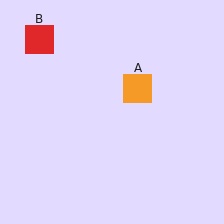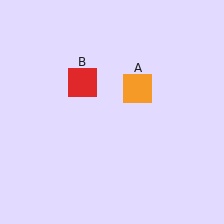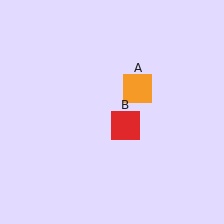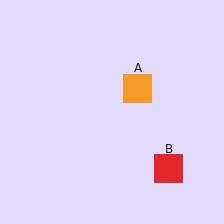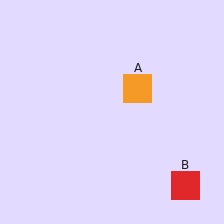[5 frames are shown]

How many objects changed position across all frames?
1 object changed position: red square (object B).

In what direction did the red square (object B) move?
The red square (object B) moved down and to the right.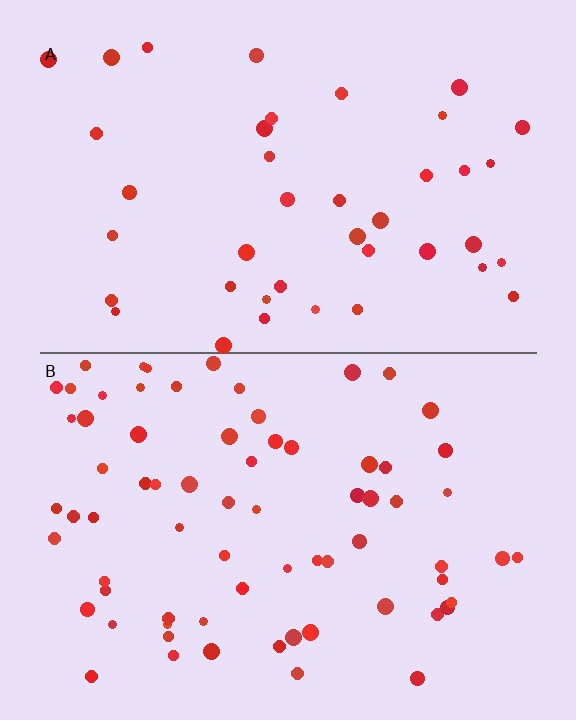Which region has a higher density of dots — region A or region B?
B (the bottom).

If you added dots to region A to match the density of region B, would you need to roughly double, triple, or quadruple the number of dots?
Approximately double.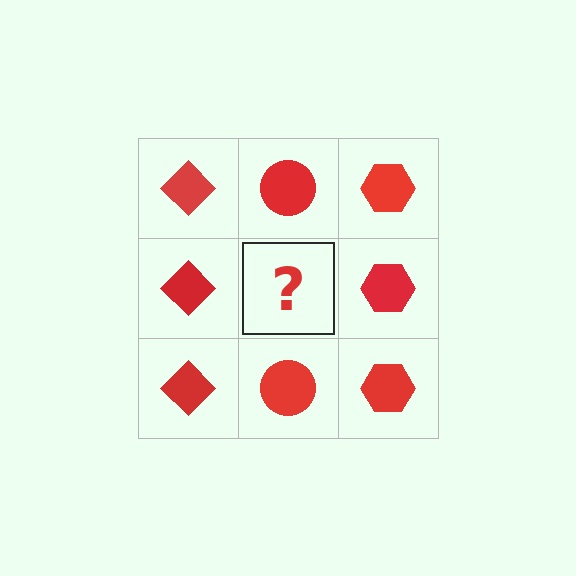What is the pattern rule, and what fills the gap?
The rule is that each column has a consistent shape. The gap should be filled with a red circle.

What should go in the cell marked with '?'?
The missing cell should contain a red circle.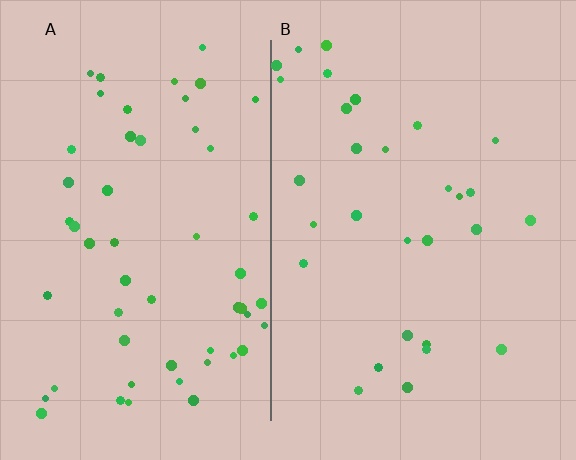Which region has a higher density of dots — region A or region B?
A (the left).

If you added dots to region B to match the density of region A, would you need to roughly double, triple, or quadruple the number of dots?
Approximately double.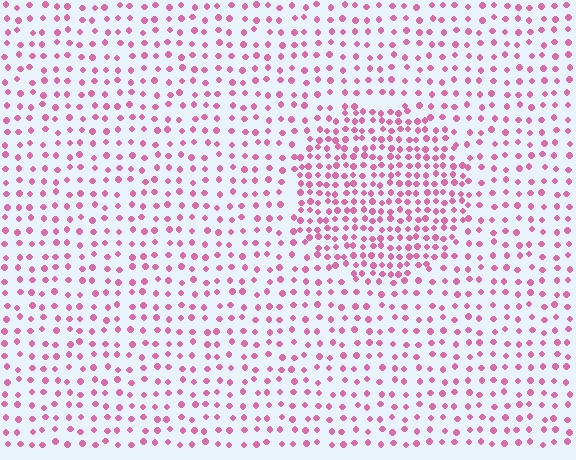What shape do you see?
I see a circle.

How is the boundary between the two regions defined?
The boundary is defined by a change in element density (approximately 1.9x ratio). All elements are the same color, size, and shape.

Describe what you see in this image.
The image contains small pink elements arranged at two different densities. A circle-shaped region is visible where the elements are more densely packed than the surrounding area.